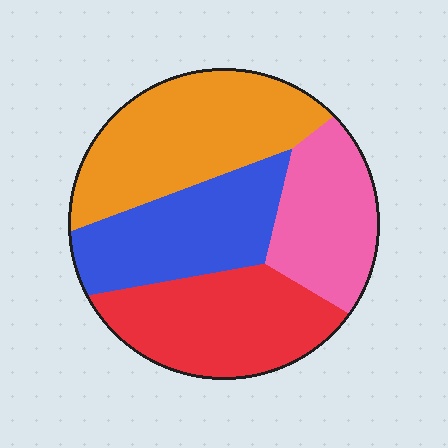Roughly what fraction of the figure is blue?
Blue takes up between a sixth and a third of the figure.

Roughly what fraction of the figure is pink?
Pink takes up less than a quarter of the figure.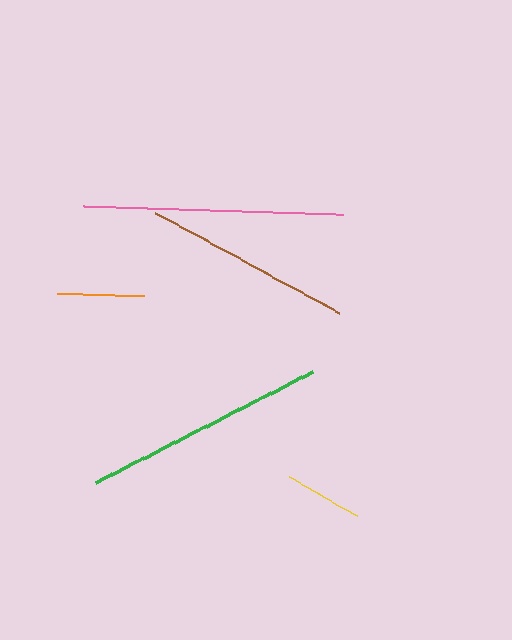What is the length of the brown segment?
The brown segment is approximately 210 pixels long.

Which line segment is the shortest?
The yellow line is the shortest at approximately 79 pixels.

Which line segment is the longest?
The pink line is the longest at approximately 261 pixels.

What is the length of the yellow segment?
The yellow segment is approximately 79 pixels long.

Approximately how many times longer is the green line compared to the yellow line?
The green line is approximately 3.1 times the length of the yellow line.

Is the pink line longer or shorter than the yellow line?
The pink line is longer than the yellow line.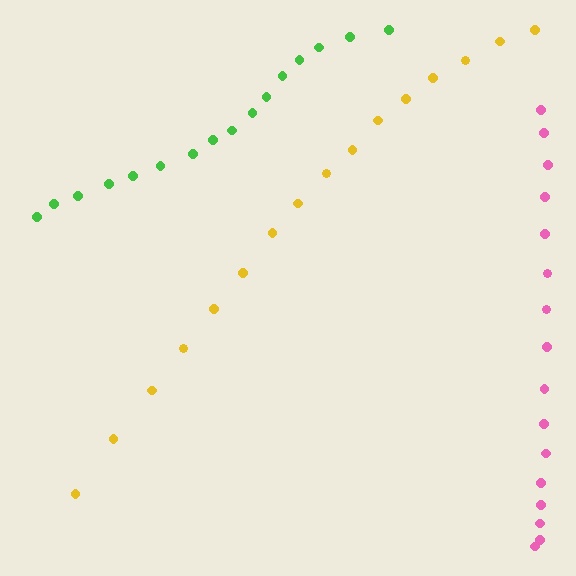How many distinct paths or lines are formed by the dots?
There are 3 distinct paths.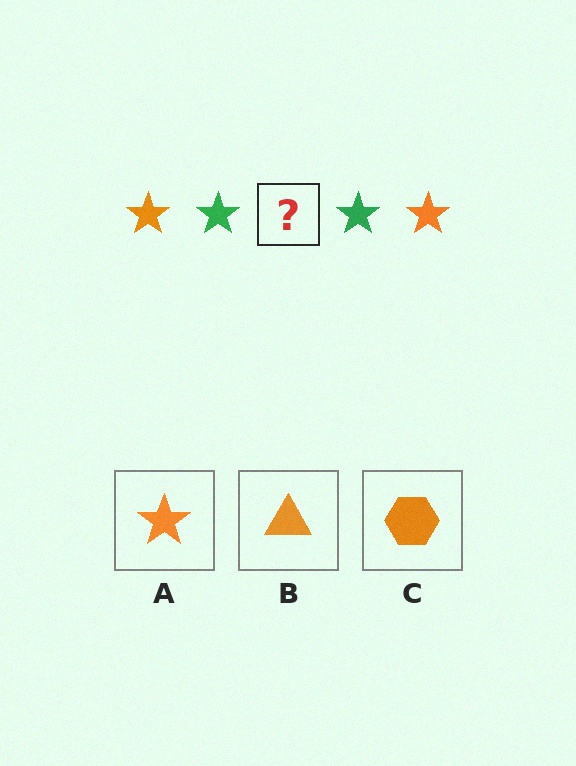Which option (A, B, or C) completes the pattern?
A.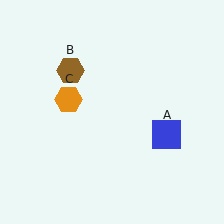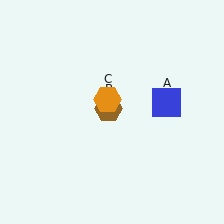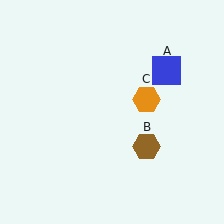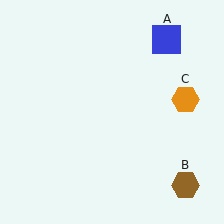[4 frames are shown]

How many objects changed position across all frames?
3 objects changed position: blue square (object A), brown hexagon (object B), orange hexagon (object C).